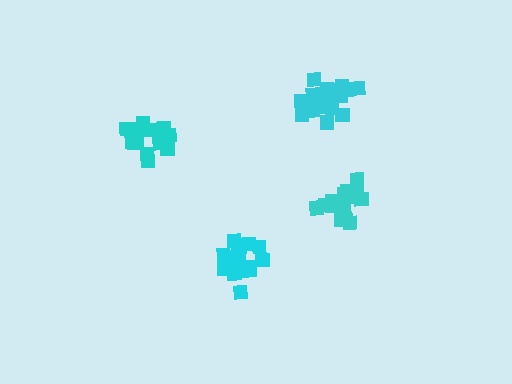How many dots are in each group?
Group 1: 18 dots, Group 2: 16 dots, Group 3: 18 dots, Group 4: 19 dots (71 total).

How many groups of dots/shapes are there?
There are 4 groups.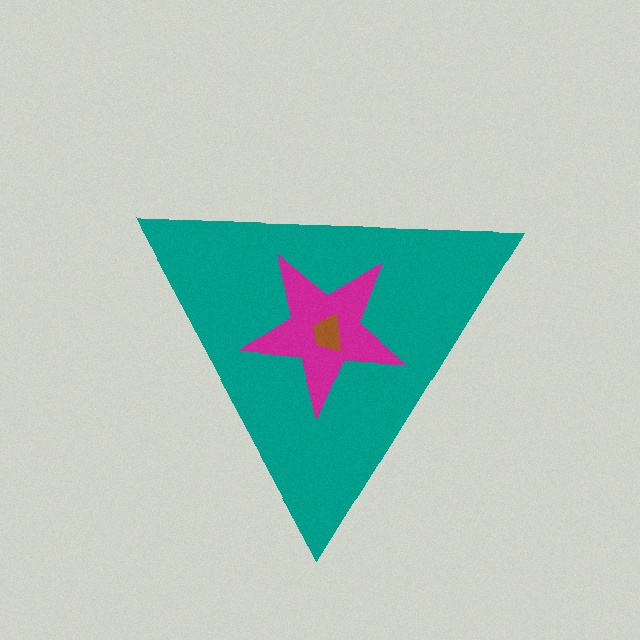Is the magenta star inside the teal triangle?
Yes.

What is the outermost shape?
The teal triangle.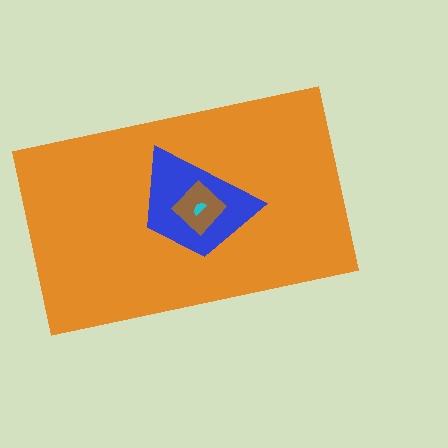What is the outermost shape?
The orange rectangle.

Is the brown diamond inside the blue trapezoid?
Yes.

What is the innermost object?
The cyan semicircle.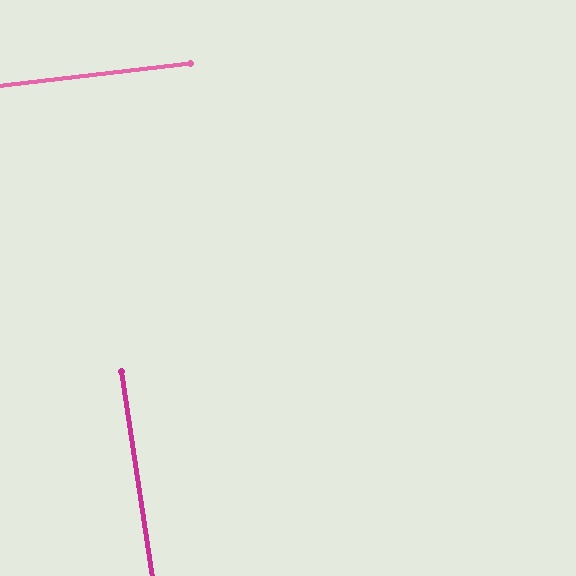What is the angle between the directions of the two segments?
Approximately 88 degrees.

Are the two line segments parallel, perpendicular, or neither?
Perpendicular — they meet at approximately 88°.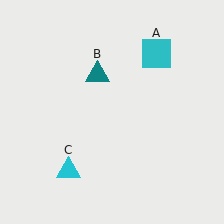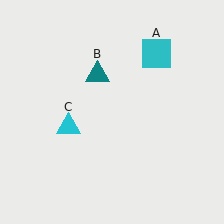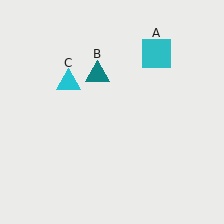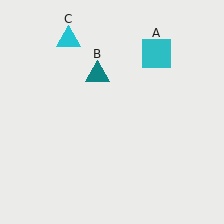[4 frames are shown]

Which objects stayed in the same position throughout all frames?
Cyan square (object A) and teal triangle (object B) remained stationary.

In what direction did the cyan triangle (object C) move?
The cyan triangle (object C) moved up.